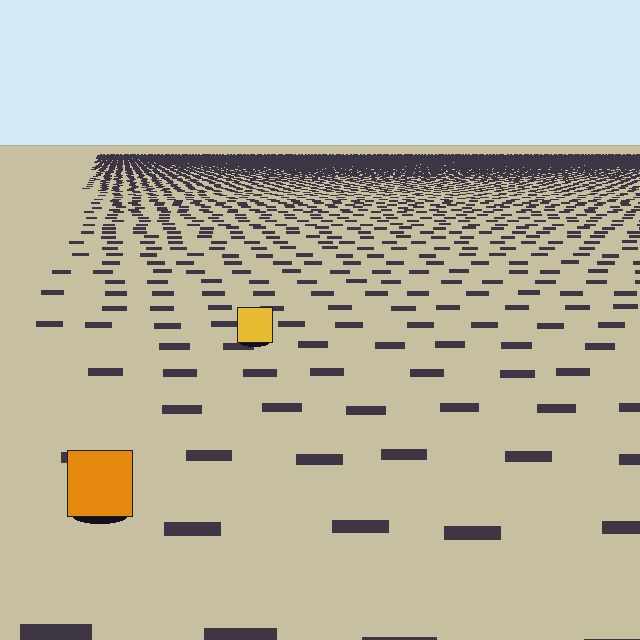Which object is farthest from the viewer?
The yellow square is farthest from the viewer. It appears smaller and the ground texture around it is denser.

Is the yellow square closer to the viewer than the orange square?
No. The orange square is closer — you can tell from the texture gradient: the ground texture is coarser near it.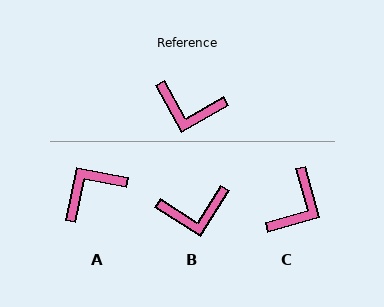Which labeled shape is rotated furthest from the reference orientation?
A, about 131 degrees away.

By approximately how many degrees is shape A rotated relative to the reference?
Approximately 131 degrees clockwise.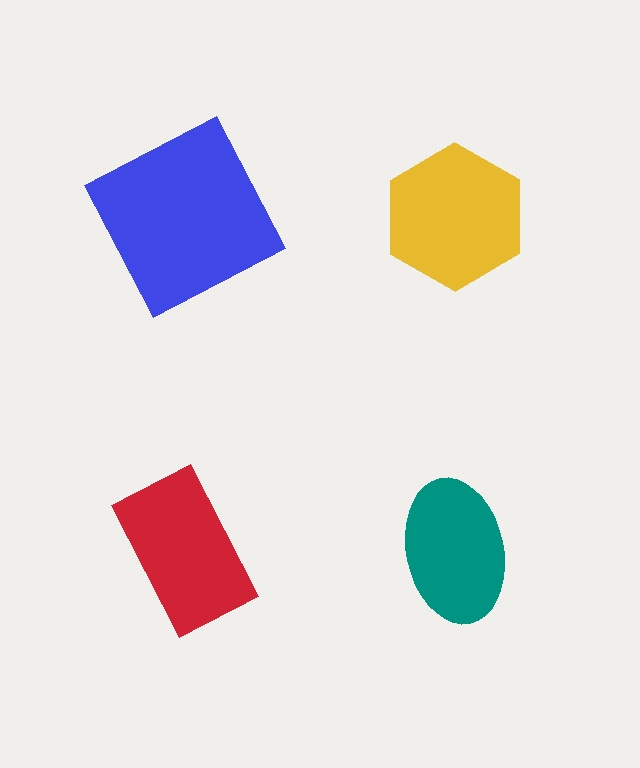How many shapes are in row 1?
2 shapes.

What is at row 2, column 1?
A red rectangle.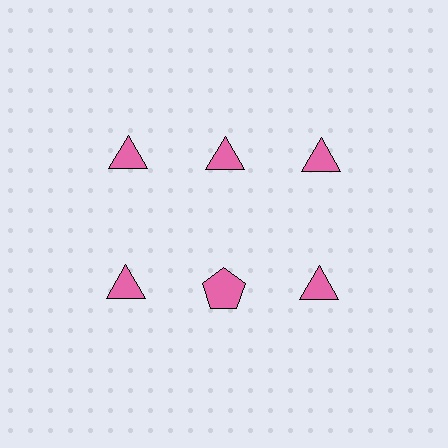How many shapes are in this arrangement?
There are 6 shapes arranged in a grid pattern.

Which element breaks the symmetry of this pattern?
The pink pentagon in the second row, second from left column breaks the symmetry. All other shapes are pink triangles.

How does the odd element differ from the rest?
It has a different shape: pentagon instead of triangle.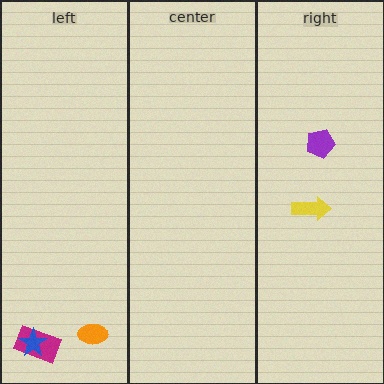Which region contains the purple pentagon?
The right region.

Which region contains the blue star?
The left region.